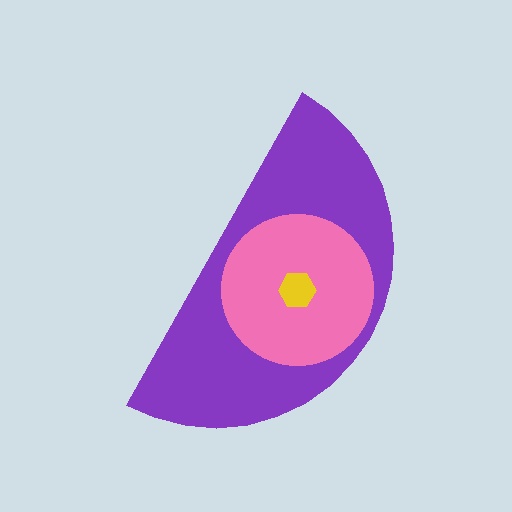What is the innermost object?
The yellow hexagon.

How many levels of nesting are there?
3.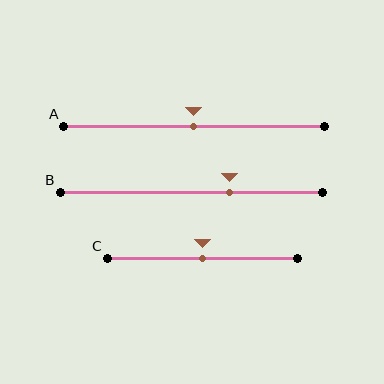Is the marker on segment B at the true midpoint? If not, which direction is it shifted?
No, the marker on segment B is shifted to the right by about 14% of the segment length.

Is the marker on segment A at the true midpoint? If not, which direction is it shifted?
Yes, the marker on segment A is at the true midpoint.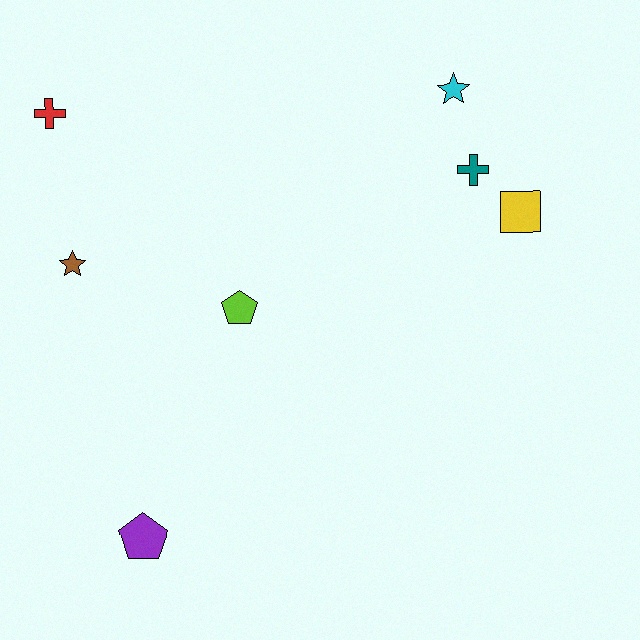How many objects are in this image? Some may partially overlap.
There are 7 objects.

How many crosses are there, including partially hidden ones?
There are 2 crosses.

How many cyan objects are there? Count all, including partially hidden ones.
There is 1 cyan object.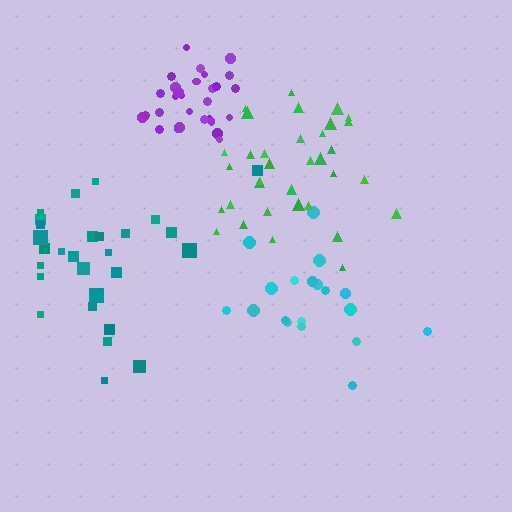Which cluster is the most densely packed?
Purple.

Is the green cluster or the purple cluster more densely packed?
Purple.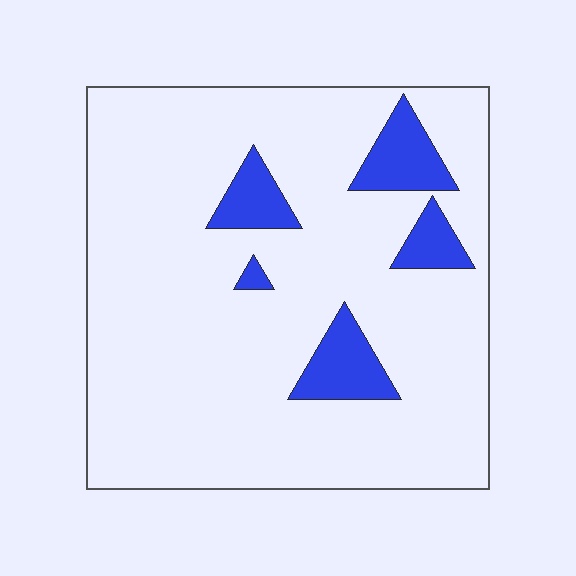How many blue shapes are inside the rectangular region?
5.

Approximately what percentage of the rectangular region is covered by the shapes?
Approximately 10%.